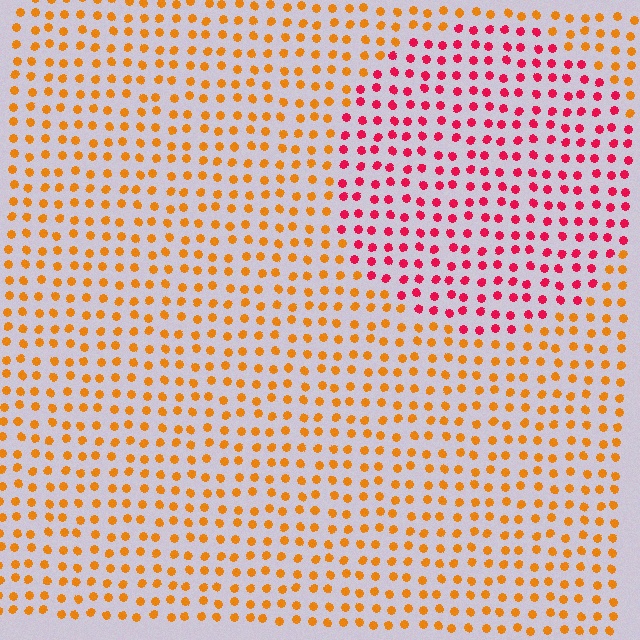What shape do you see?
I see a circle.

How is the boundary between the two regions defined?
The boundary is defined purely by a slight shift in hue (about 49 degrees). Spacing, size, and orientation are identical on both sides.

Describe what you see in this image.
The image is filled with small orange elements in a uniform arrangement. A circle-shaped region is visible where the elements are tinted to a slightly different hue, forming a subtle color boundary.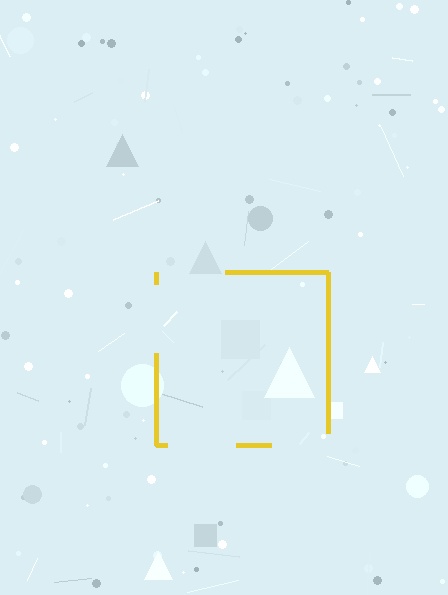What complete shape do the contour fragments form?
The contour fragments form a square.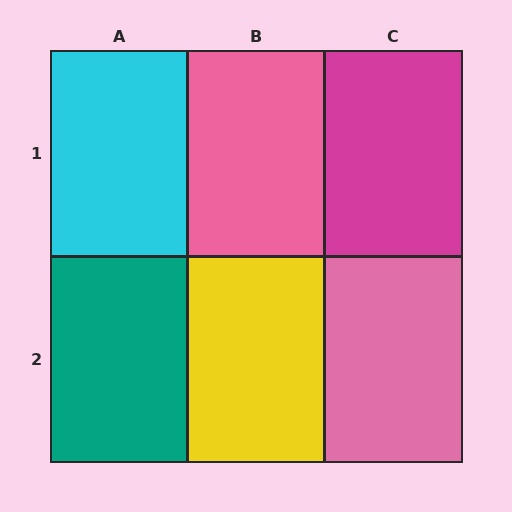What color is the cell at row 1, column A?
Cyan.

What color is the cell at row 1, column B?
Pink.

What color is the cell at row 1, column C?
Magenta.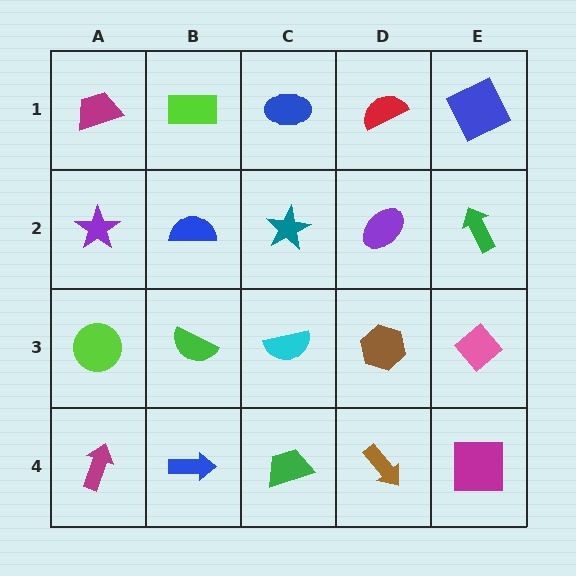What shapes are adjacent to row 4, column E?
A pink diamond (row 3, column E), a brown arrow (row 4, column D).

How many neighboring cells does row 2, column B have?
4.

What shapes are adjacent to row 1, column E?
A green arrow (row 2, column E), a red semicircle (row 1, column D).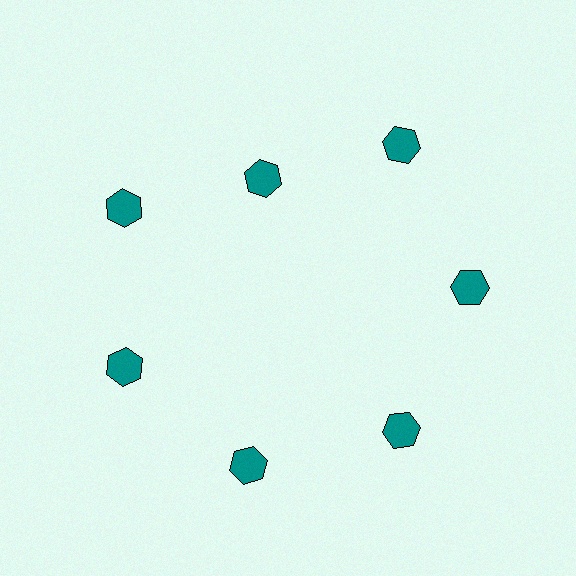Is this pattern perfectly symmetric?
No. The 7 teal hexagons are arranged in a ring, but one element near the 12 o'clock position is pulled inward toward the center, breaking the 7-fold rotational symmetry.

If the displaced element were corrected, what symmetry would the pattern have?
It would have 7-fold rotational symmetry — the pattern would map onto itself every 51 degrees.